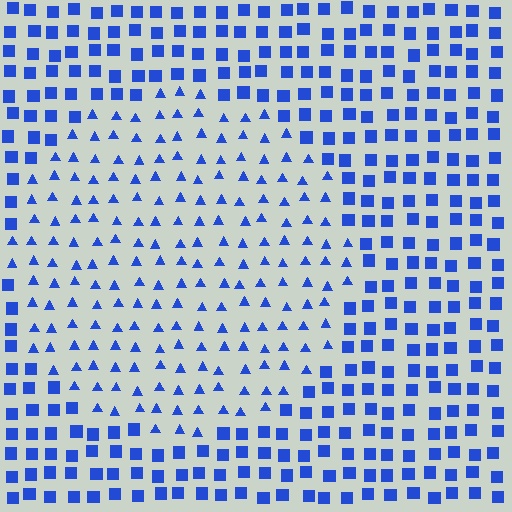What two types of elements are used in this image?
The image uses triangles inside the circle region and squares outside it.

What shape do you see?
I see a circle.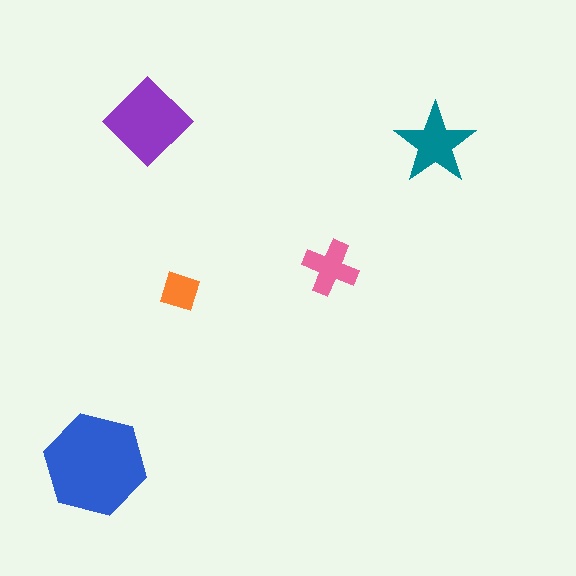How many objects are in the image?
There are 5 objects in the image.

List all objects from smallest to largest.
The orange square, the pink cross, the teal star, the purple diamond, the blue hexagon.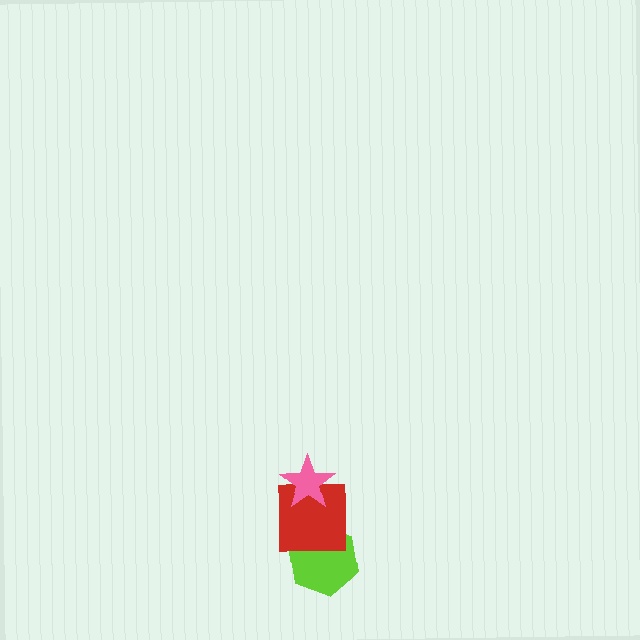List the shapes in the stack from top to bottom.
From top to bottom: the pink star, the red square, the lime hexagon.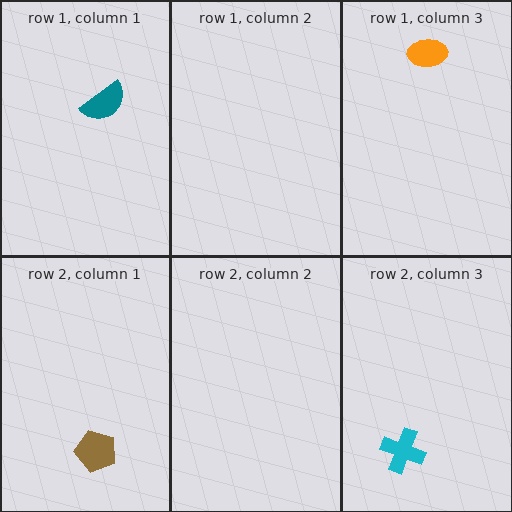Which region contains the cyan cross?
The row 2, column 3 region.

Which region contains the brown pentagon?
The row 2, column 1 region.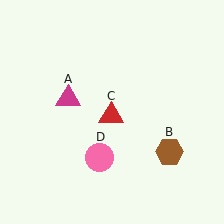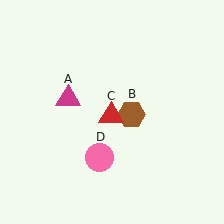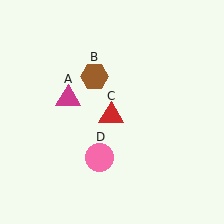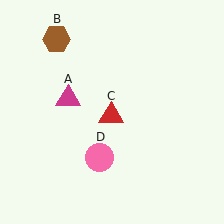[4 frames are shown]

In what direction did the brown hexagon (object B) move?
The brown hexagon (object B) moved up and to the left.